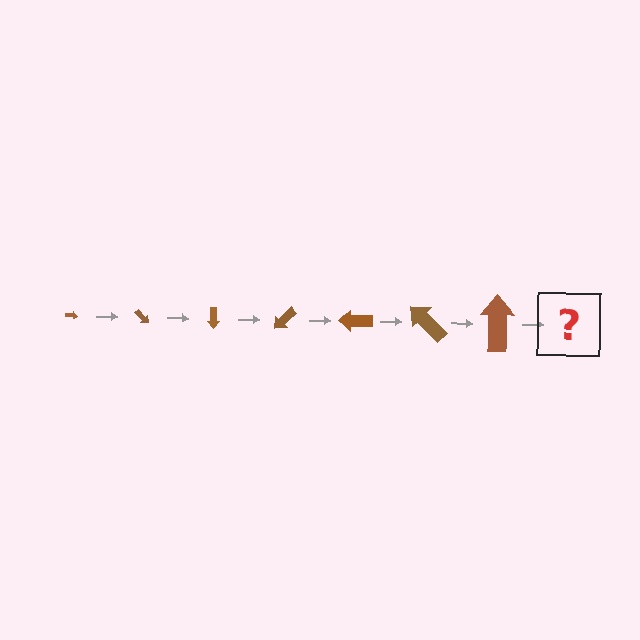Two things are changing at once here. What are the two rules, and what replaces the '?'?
The two rules are that the arrow grows larger each step and it rotates 45 degrees each step. The '?' should be an arrow, larger than the previous one and rotated 315 degrees from the start.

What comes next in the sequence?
The next element should be an arrow, larger than the previous one and rotated 315 degrees from the start.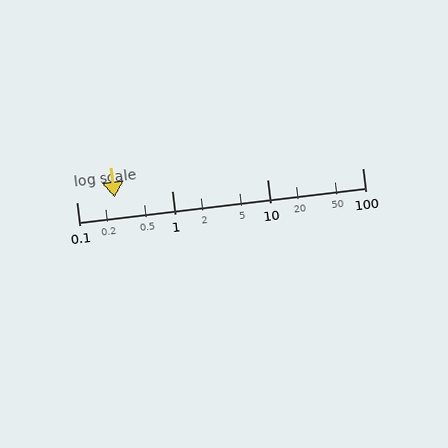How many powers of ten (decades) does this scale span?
The scale spans 3 decades, from 0.1 to 100.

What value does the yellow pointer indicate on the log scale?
The pointer indicates approximately 0.25.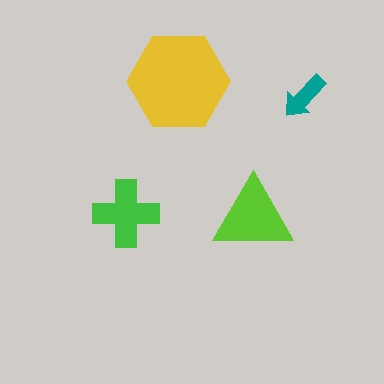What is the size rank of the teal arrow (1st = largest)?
4th.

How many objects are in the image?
There are 4 objects in the image.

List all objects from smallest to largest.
The teal arrow, the green cross, the lime triangle, the yellow hexagon.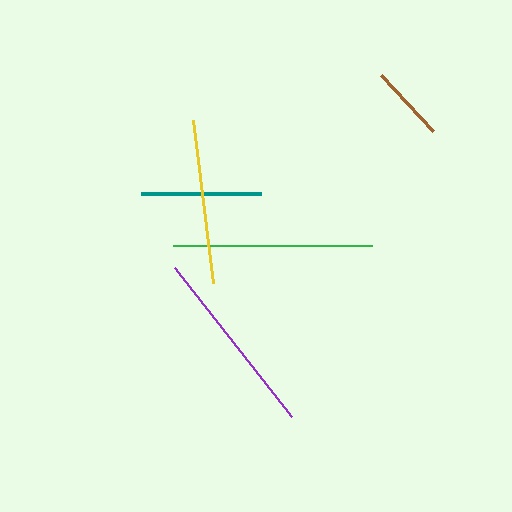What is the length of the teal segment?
The teal segment is approximately 120 pixels long.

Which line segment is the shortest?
The brown line is the shortest at approximately 76 pixels.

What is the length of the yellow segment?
The yellow segment is approximately 164 pixels long.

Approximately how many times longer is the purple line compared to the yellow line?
The purple line is approximately 1.2 times the length of the yellow line.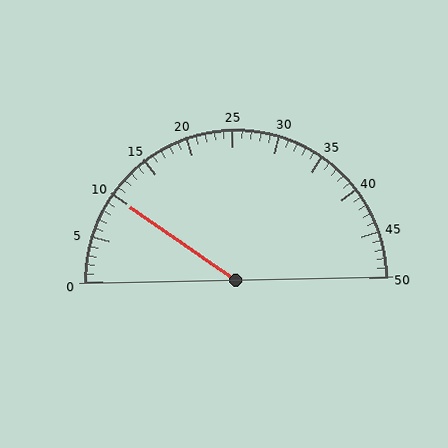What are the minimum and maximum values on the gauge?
The gauge ranges from 0 to 50.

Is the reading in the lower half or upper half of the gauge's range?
The reading is in the lower half of the range (0 to 50).